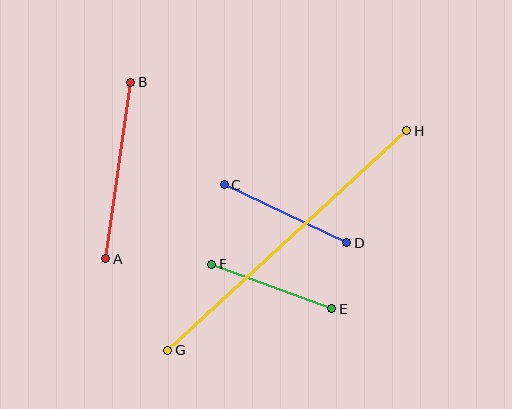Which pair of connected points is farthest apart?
Points G and H are farthest apart.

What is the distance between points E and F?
The distance is approximately 128 pixels.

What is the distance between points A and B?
The distance is approximately 178 pixels.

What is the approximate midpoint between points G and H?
The midpoint is at approximately (287, 240) pixels.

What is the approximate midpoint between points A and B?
The midpoint is at approximately (118, 171) pixels.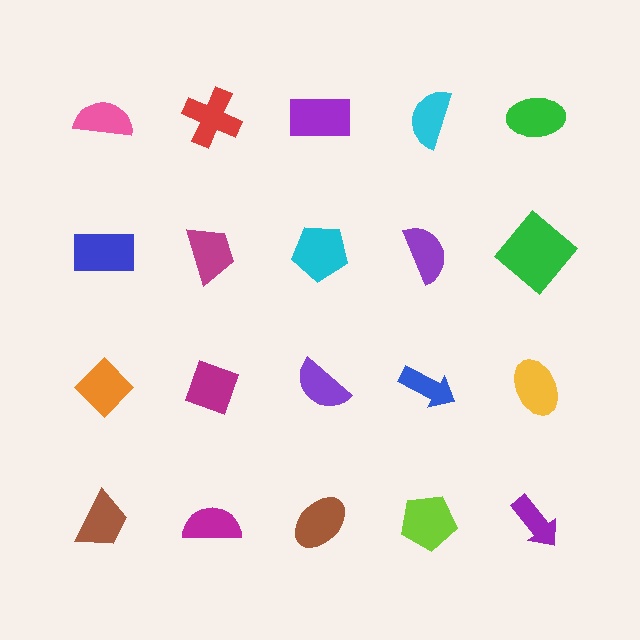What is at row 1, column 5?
A green ellipse.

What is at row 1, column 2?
A red cross.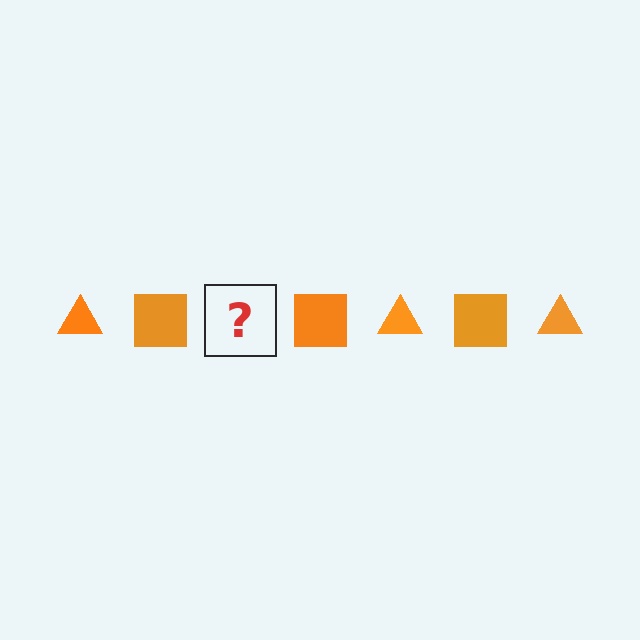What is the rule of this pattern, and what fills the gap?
The rule is that the pattern cycles through triangle, square shapes in orange. The gap should be filled with an orange triangle.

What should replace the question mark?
The question mark should be replaced with an orange triangle.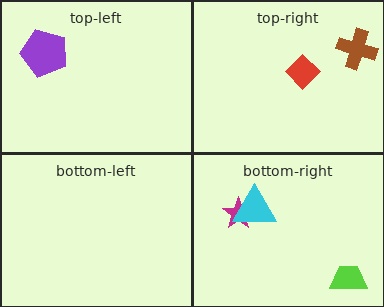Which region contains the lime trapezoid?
The bottom-right region.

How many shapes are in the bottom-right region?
3.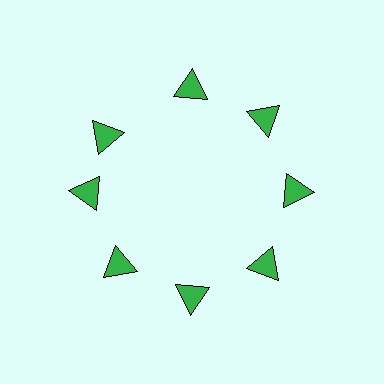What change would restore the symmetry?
The symmetry would be restored by rotating it back into even spacing with its neighbors so that all 8 triangles sit at equal angles and equal distance from the center.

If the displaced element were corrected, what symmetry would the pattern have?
It would have 8-fold rotational symmetry — the pattern would map onto itself every 45 degrees.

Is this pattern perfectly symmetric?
No. The 8 green triangles are arranged in a ring, but one element near the 10 o'clock position is rotated out of alignment along the ring, breaking the 8-fold rotational symmetry.